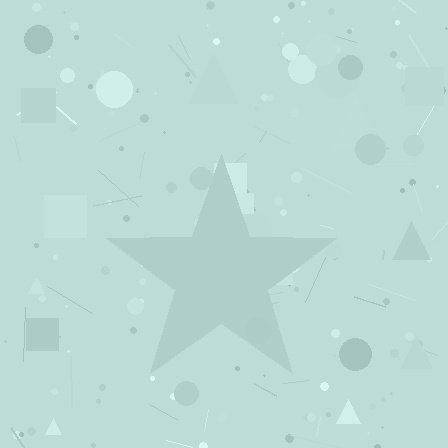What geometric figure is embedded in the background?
A star is embedded in the background.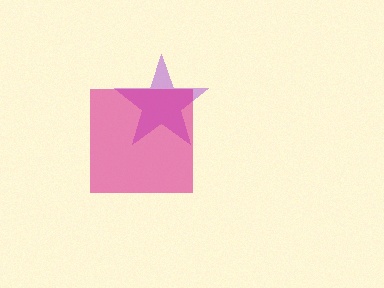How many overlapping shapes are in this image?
There are 2 overlapping shapes in the image.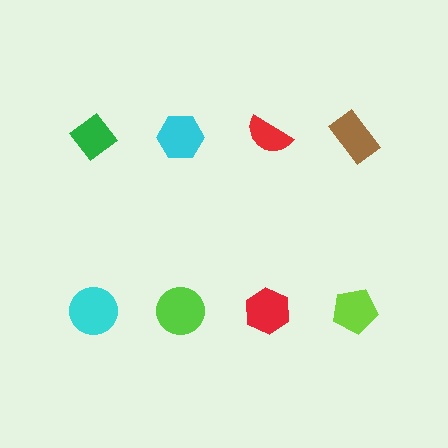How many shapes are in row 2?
4 shapes.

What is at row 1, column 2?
A cyan hexagon.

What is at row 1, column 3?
A red semicircle.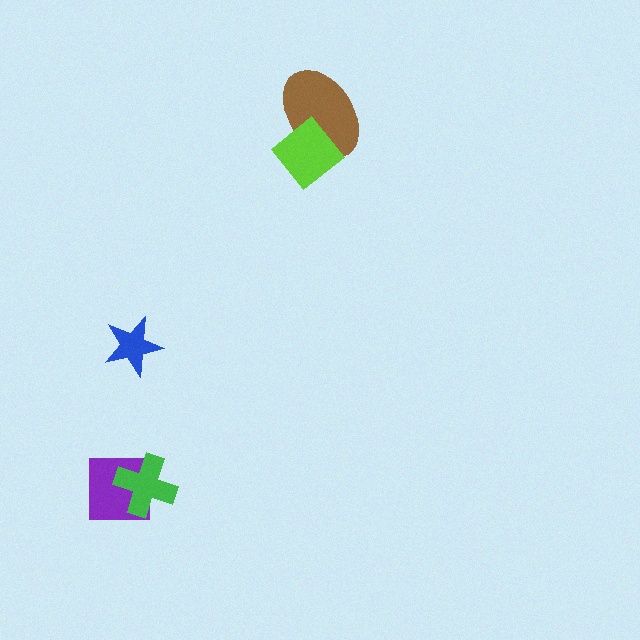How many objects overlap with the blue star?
0 objects overlap with the blue star.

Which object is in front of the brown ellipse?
The lime diamond is in front of the brown ellipse.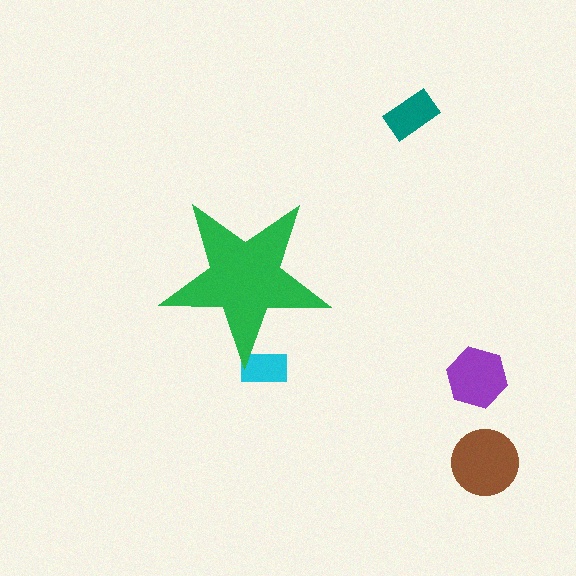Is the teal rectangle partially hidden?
No, the teal rectangle is fully visible.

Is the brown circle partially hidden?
No, the brown circle is fully visible.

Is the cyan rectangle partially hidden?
Yes, the cyan rectangle is partially hidden behind the green star.